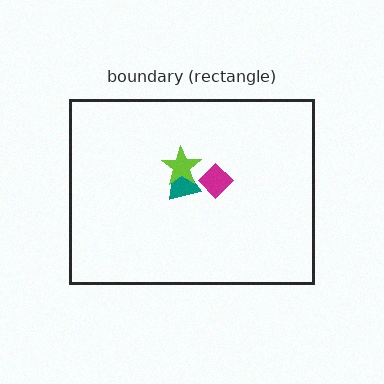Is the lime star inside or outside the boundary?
Inside.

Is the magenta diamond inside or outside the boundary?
Inside.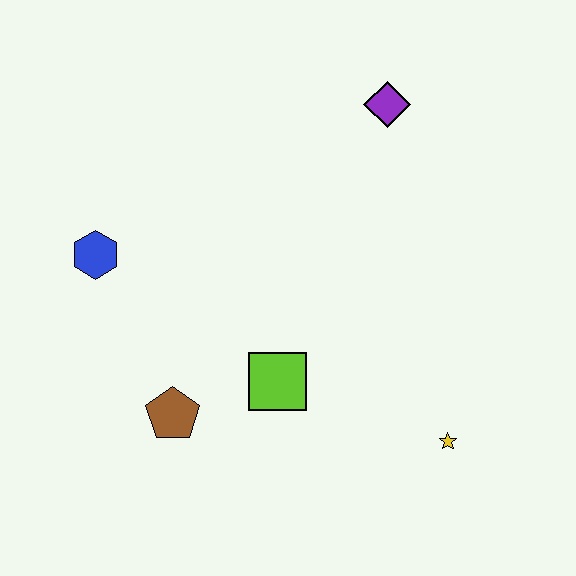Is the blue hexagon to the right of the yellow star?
No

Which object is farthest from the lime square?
The purple diamond is farthest from the lime square.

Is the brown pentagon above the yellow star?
Yes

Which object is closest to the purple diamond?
The lime square is closest to the purple diamond.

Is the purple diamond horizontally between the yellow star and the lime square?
Yes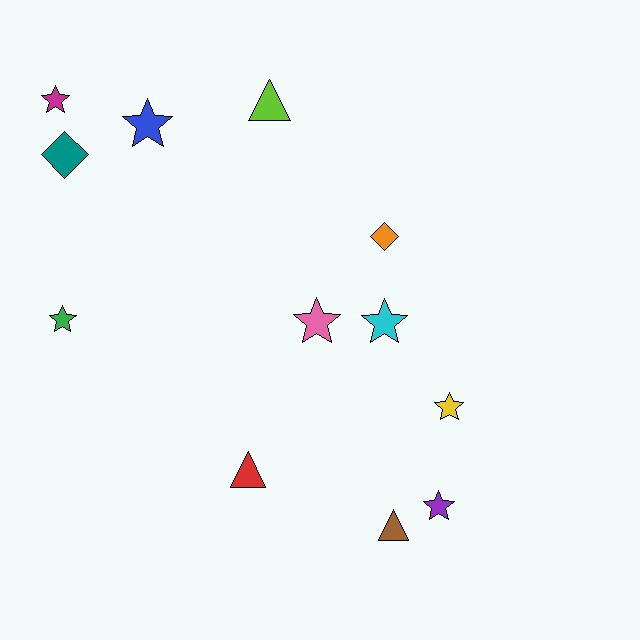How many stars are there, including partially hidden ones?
There are 7 stars.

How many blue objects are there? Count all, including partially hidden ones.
There is 1 blue object.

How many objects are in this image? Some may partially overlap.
There are 12 objects.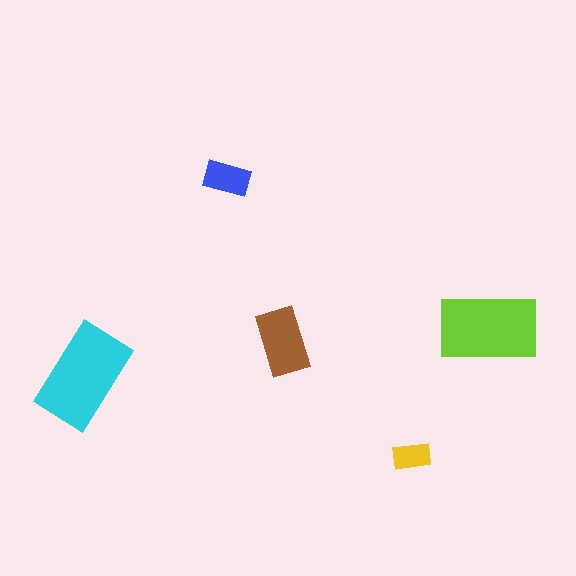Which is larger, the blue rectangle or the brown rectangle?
The brown one.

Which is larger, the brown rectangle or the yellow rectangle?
The brown one.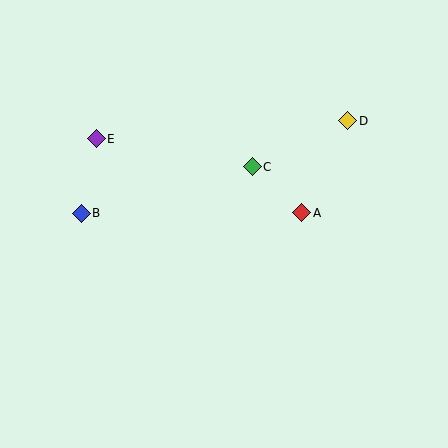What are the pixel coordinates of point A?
Point A is at (302, 213).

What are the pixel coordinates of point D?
Point D is at (348, 121).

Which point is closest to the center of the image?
Point C at (252, 167) is closest to the center.